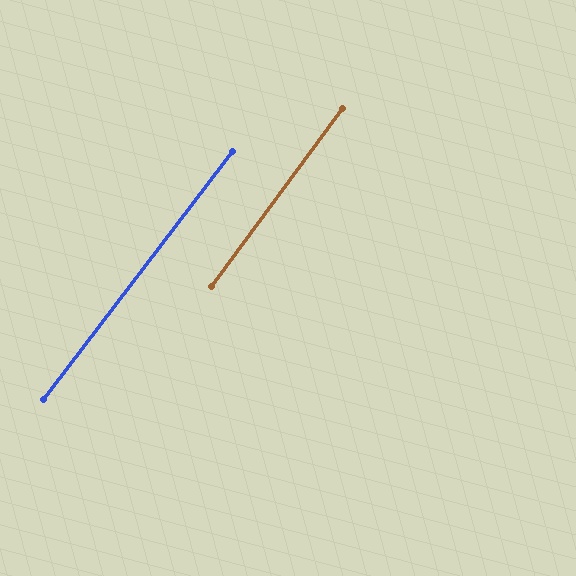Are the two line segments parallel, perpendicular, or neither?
Parallel — their directions differ by only 0.8°.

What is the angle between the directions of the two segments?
Approximately 1 degree.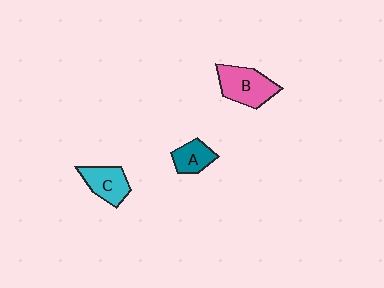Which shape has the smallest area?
Shape A (teal).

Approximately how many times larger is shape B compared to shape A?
Approximately 1.7 times.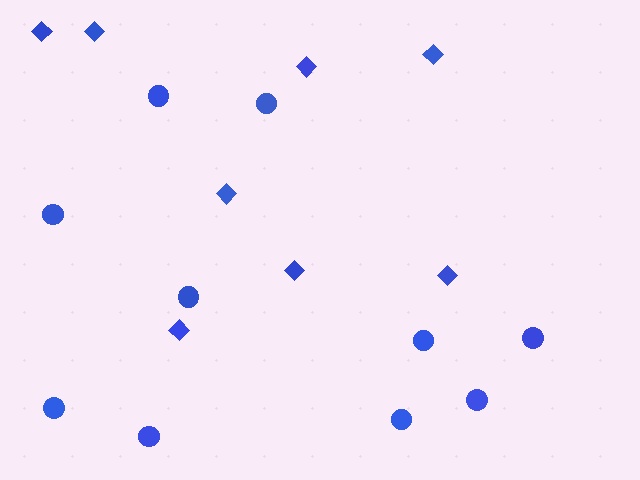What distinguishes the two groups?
There are 2 groups: one group of diamonds (8) and one group of circles (10).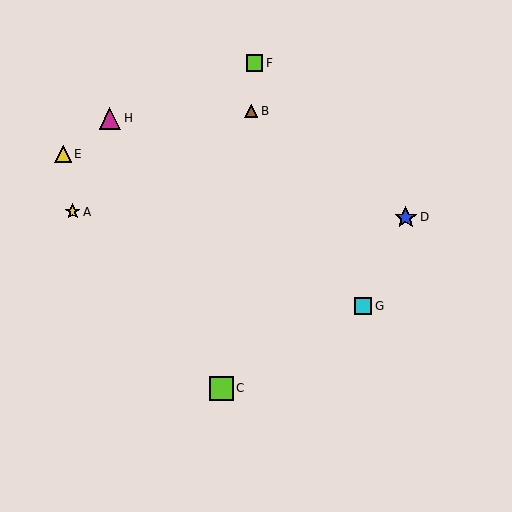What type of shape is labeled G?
Shape G is a cyan square.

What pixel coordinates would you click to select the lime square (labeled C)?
Click at (221, 388) to select the lime square C.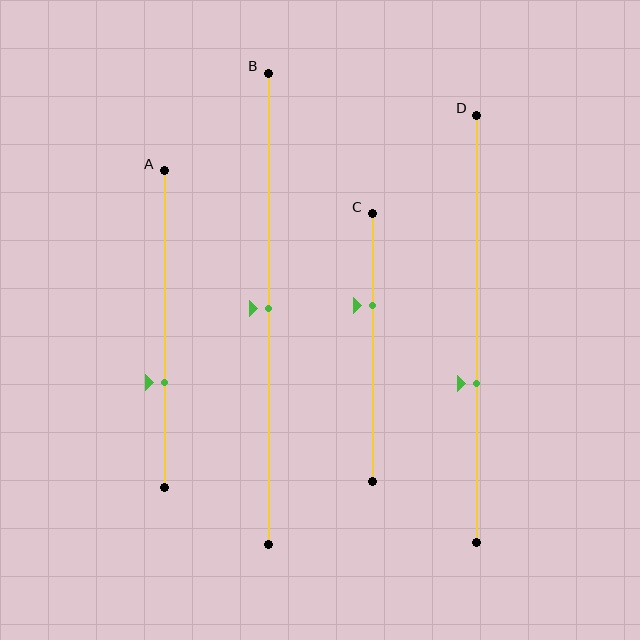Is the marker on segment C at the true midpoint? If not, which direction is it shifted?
No, the marker on segment C is shifted upward by about 16% of the segment length.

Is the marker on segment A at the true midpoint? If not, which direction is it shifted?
No, the marker on segment A is shifted downward by about 17% of the segment length.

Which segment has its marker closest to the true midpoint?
Segment B has its marker closest to the true midpoint.